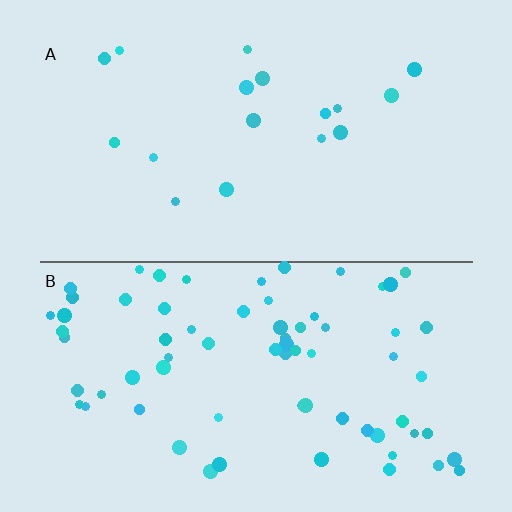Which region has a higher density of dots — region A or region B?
B (the bottom).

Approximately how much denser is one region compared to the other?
Approximately 4.2× — region B over region A.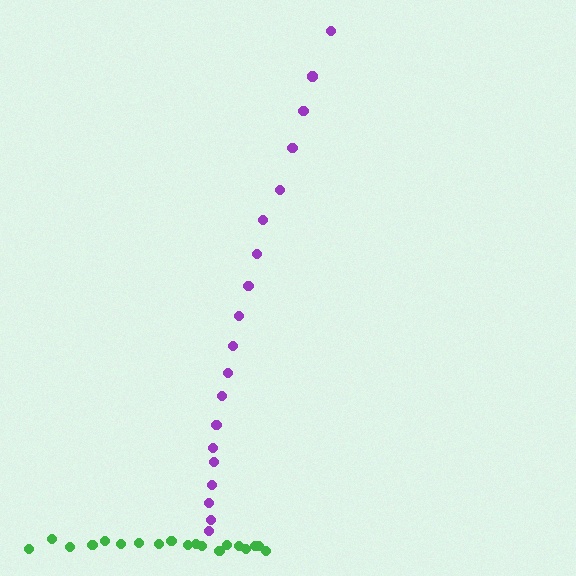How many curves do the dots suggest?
There are 2 distinct paths.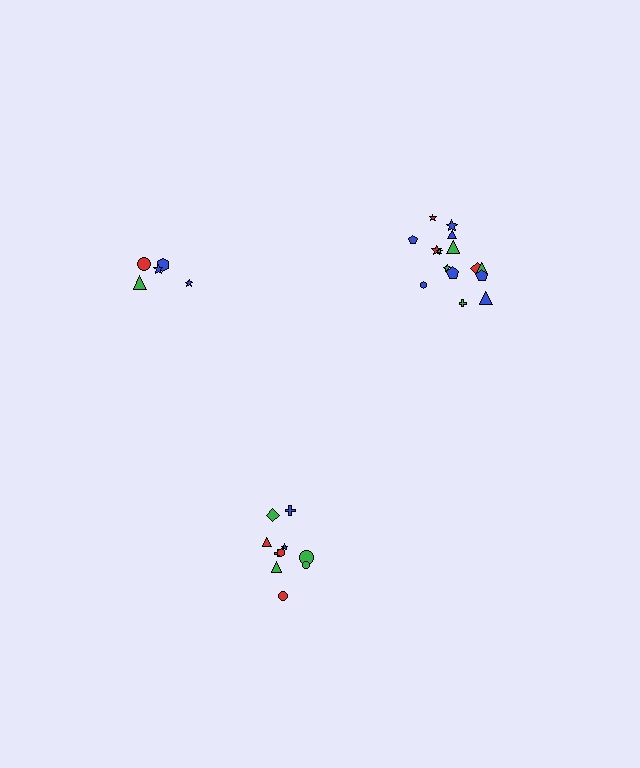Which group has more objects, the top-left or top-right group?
The top-right group.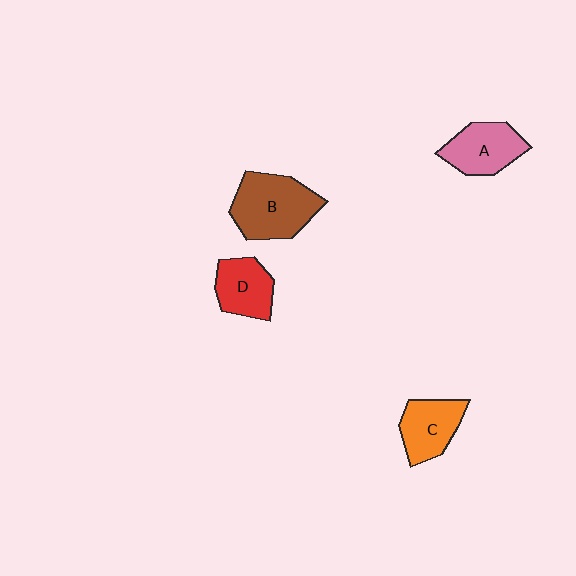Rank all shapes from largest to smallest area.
From largest to smallest: B (brown), A (pink), C (orange), D (red).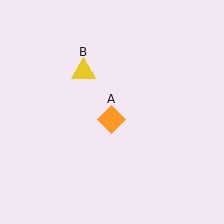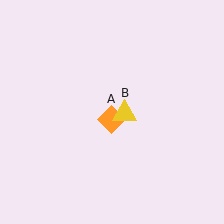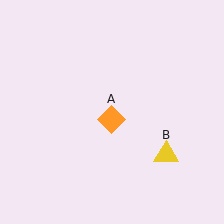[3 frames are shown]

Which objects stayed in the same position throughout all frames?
Orange diamond (object A) remained stationary.